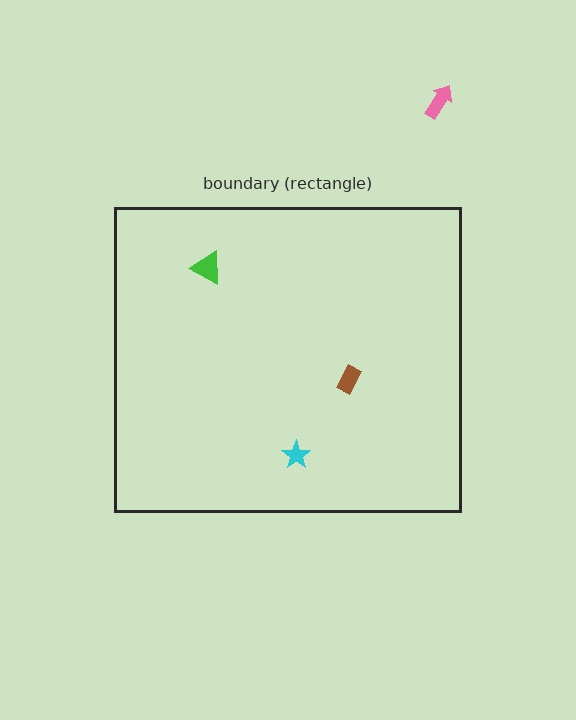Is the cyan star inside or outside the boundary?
Inside.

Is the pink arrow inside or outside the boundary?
Outside.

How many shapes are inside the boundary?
3 inside, 1 outside.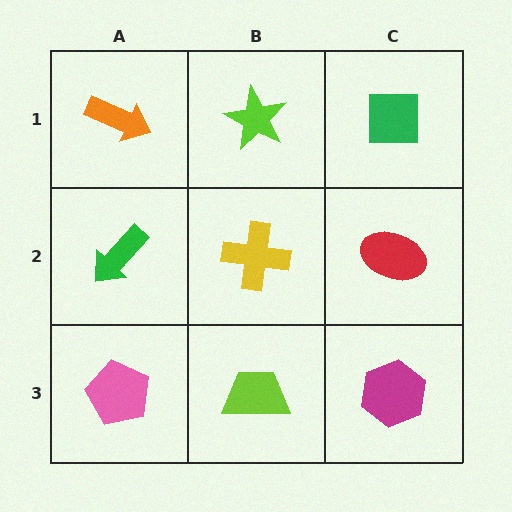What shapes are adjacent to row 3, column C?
A red ellipse (row 2, column C), a lime trapezoid (row 3, column B).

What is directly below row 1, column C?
A red ellipse.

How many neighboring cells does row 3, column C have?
2.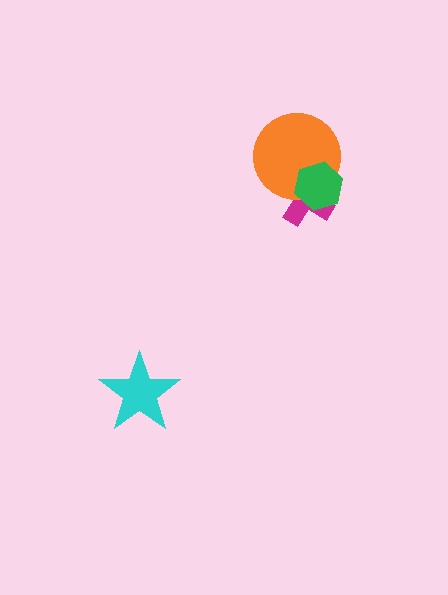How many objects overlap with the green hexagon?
2 objects overlap with the green hexagon.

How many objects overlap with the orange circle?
2 objects overlap with the orange circle.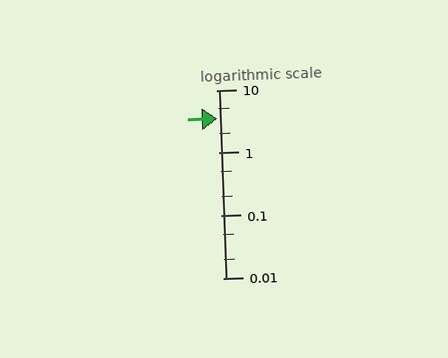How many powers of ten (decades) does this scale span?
The scale spans 3 decades, from 0.01 to 10.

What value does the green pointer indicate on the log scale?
The pointer indicates approximately 3.5.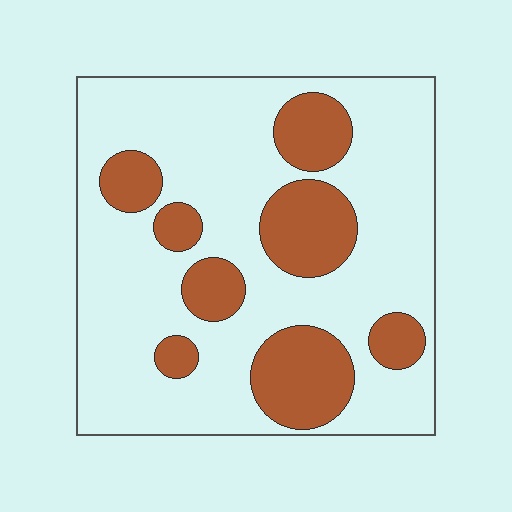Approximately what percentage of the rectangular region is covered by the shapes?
Approximately 25%.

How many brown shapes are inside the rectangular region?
8.